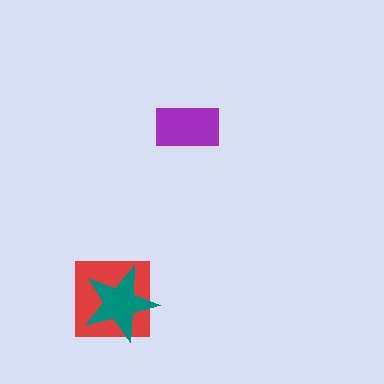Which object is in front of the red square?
The teal star is in front of the red square.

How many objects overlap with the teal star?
1 object overlaps with the teal star.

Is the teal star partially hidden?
No, no other shape covers it.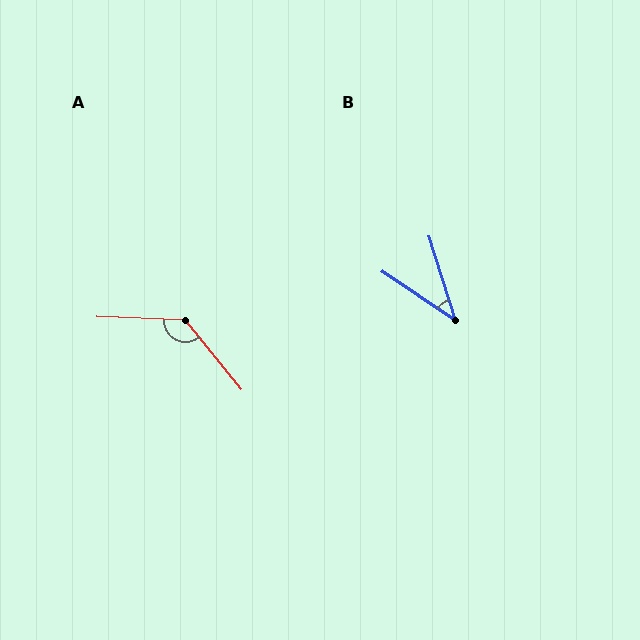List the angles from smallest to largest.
B (39°), A (132°).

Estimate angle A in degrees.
Approximately 132 degrees.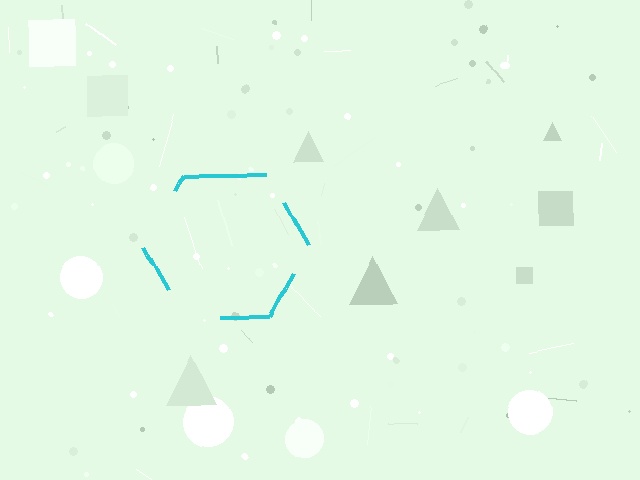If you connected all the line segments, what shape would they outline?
They would outline a hexagon.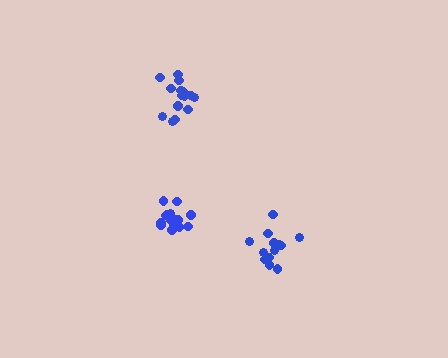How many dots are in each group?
Group 1: 16 dots, Group 2: 13 dots, Group 3: 16 dots (45 total).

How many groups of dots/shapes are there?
There are 3 groups.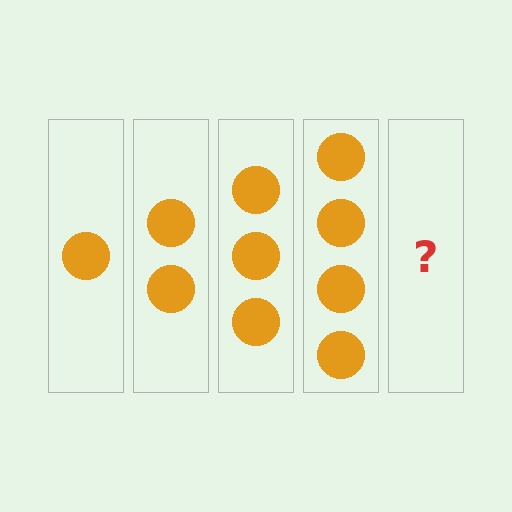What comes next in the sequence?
The next element should be 5 circles.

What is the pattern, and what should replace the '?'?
The pattern is that each step adds one more circle. The '?' should be 5 circles.